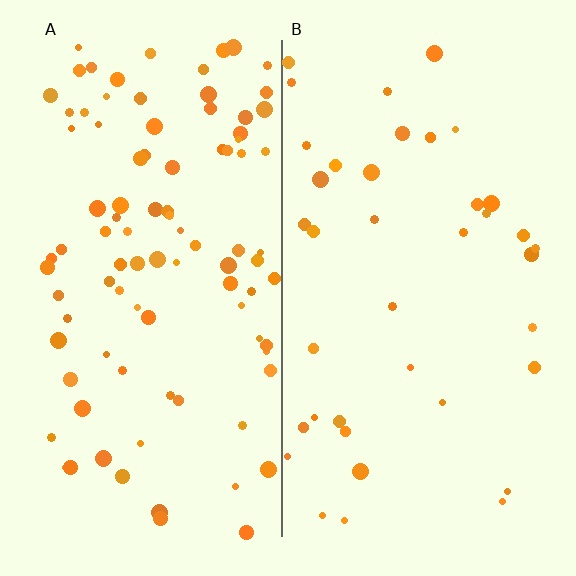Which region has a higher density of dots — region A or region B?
A (the left).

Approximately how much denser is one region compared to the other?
Approximately 2.5× — region A over region B.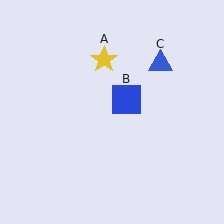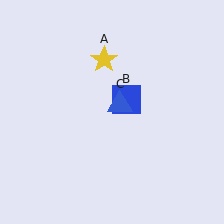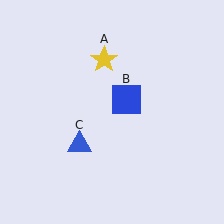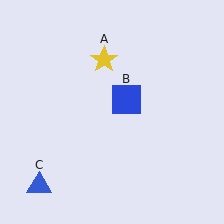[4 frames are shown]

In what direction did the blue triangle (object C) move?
The blue triangle (object C) moved down and to the left.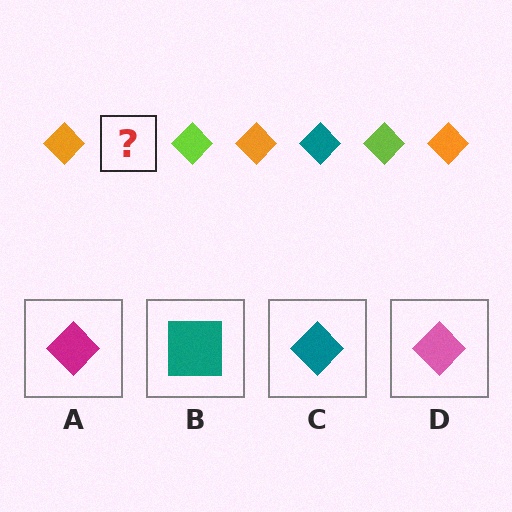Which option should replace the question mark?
Option C.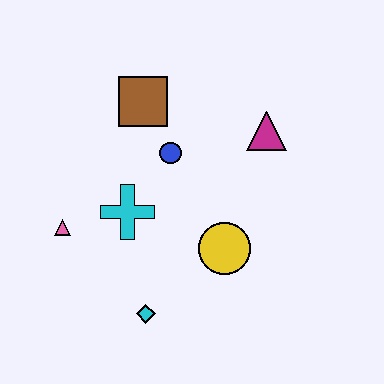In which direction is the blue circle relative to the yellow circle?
The blue circle is above the yellow circle.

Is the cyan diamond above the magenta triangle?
No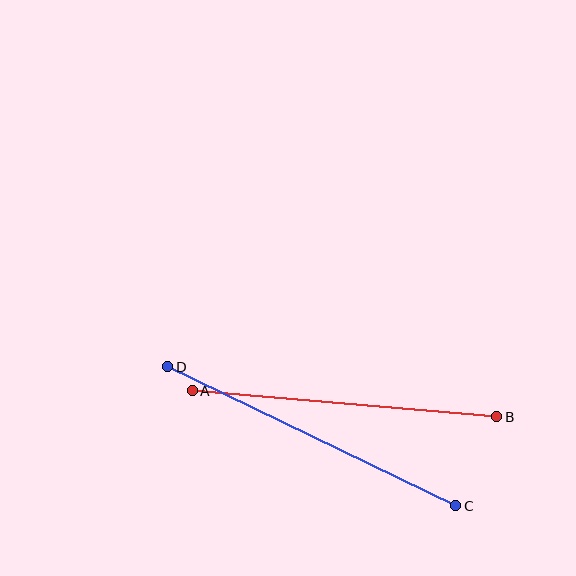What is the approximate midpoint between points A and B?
The midpoint is at approximately (344, 404) pixels.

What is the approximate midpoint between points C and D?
The midpoint is at approximately (312, 436) pixels.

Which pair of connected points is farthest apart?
Points C and D are farthest apart.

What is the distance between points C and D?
The distance is approximately 320 pixels.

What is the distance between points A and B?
The distance is approximately 306 pixels.